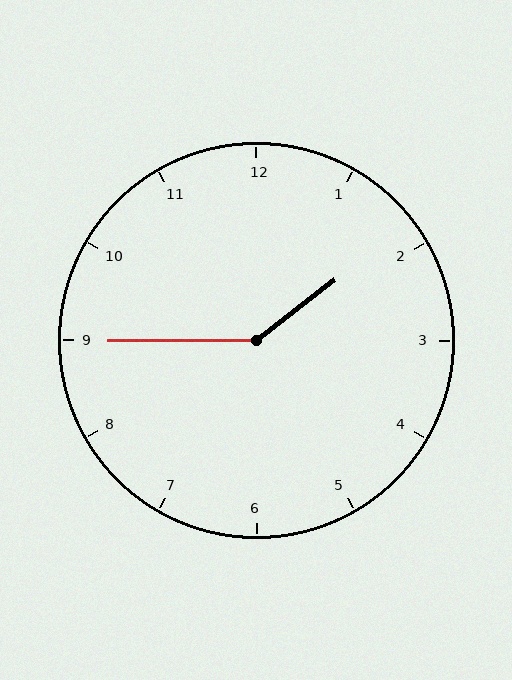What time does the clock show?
1:45.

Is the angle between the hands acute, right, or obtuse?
It is obtuse.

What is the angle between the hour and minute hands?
Approximately 142 degrees.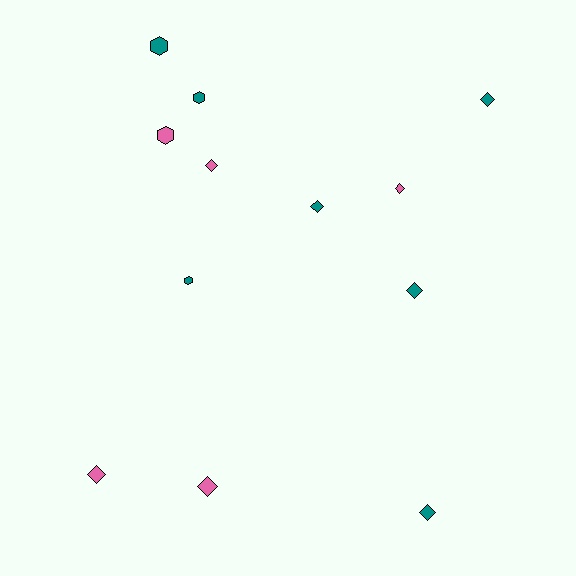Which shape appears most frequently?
Diamond, with 8 objects.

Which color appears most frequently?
Teal, with 7 objects.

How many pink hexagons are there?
There is 1 pink hexagon.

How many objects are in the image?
There are 12 objects.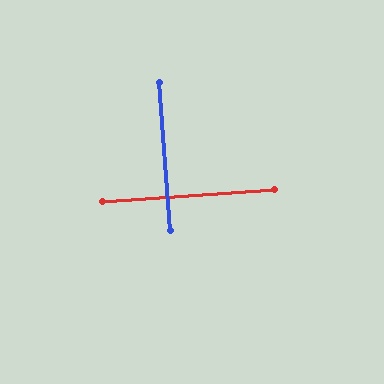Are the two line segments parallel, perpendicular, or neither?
Perpendicular — they meet at approximately 90°.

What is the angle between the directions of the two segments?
Approximately 90 degrees.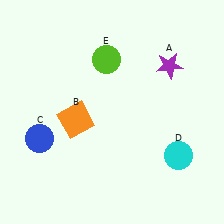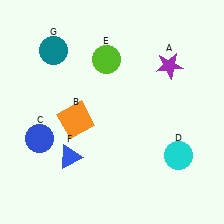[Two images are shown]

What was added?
A blue triangle (F), a teal circle (G) were added in Image 2.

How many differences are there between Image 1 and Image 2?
There are 2 differences between the two images.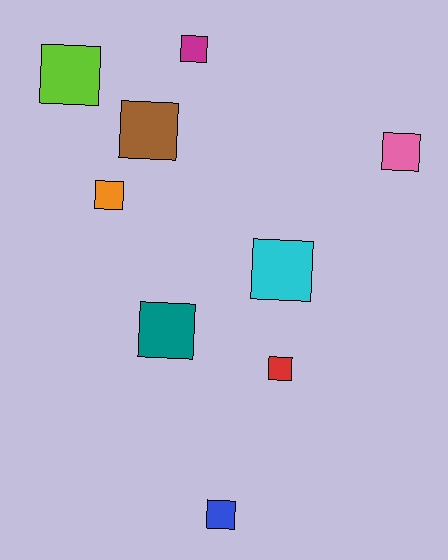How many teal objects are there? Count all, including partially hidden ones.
There is 1 teal object.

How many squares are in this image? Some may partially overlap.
There are 9 squares.